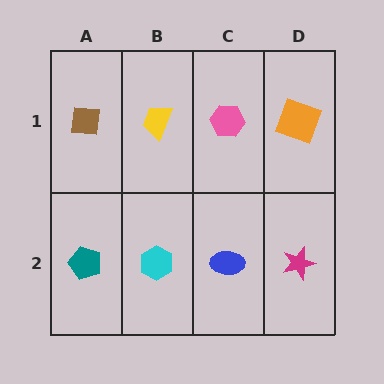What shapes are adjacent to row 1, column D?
A magenta star (row 2, column D), a pink hexagon (row 1, column C).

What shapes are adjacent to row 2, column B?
A yellow trapezoid (row 1, column B), a teal pentagon (row 2, column A), a blue ellipse (row 2, column C).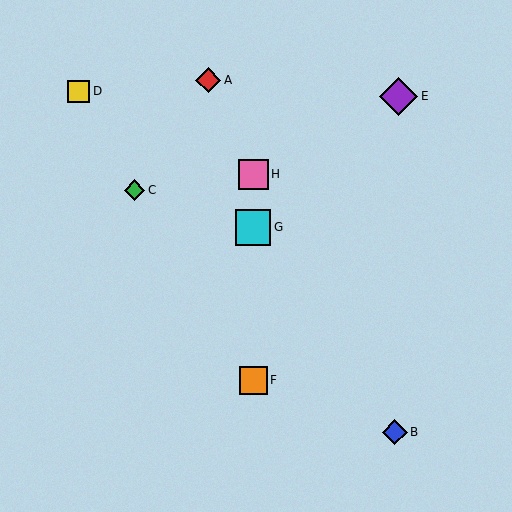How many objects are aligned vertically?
3 objects (F, G, H) are aligned vertically.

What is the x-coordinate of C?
Object C is at x≈134.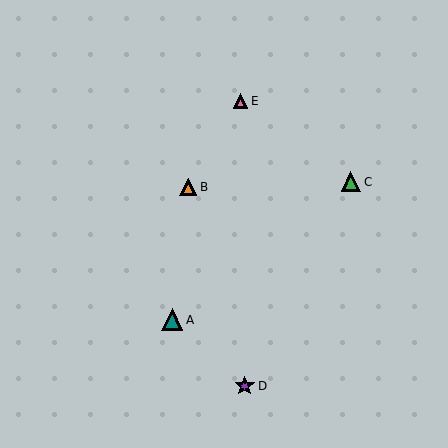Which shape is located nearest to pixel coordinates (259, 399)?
The purple star (labeled D) at (245, 386) is nearest to that location.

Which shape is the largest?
The teal triangle (labeled A) is the largest.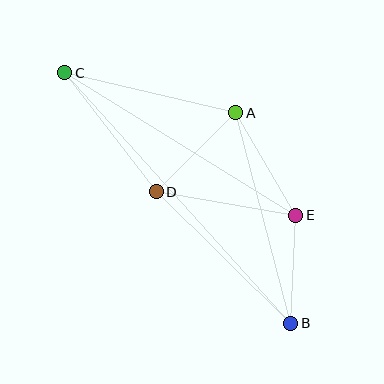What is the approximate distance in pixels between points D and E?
The distance between D and E is approximately 141 pixels.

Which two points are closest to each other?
Points B and E are closest to each other.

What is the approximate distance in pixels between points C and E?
The distance between C and E is approximately 271 pixels.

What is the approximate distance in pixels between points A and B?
The distance between A and B is approximately 218 pixels.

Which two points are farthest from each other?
Points B and C are farthest from each other.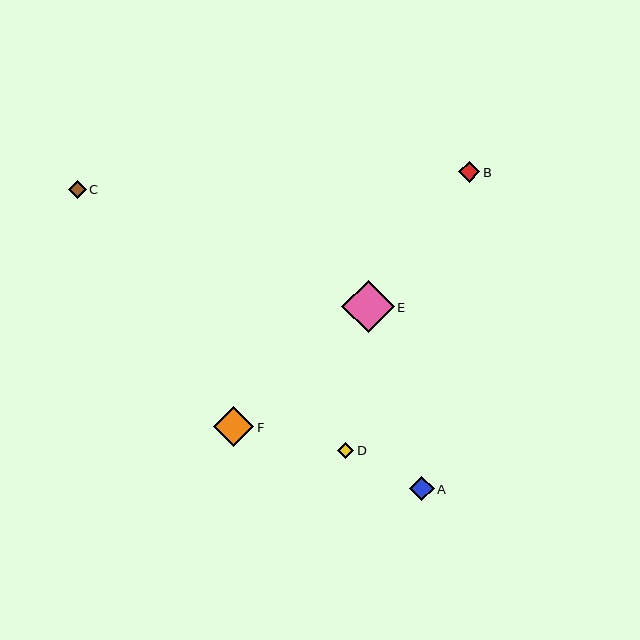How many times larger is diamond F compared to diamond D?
Diamond F is approximately 2.5 times the size of diamond D.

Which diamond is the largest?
Diamond E is the largest with a size of approximately 52 pixels.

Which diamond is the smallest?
Diamond D is the smallest with a size of approximately 16 pixels.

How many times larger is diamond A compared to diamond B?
Diamond A is approximately 1.2 times the size of diamond B.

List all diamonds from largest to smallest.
From largest to smallest: E, F, A, B, C, D.